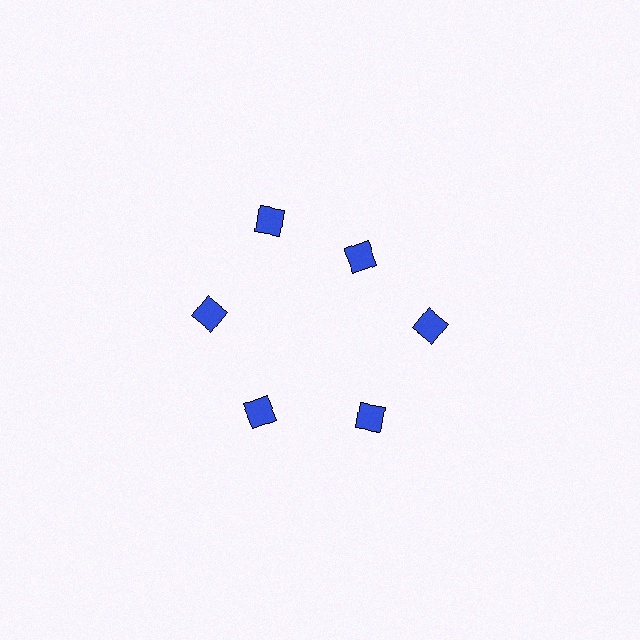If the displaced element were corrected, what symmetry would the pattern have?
It would have 6-fold rotational symmetry — the pattern would map onto itself every 60 degrees.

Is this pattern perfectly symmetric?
No. The 6 blue squares are arranged in a ring, but one element near the 1 o'clock position is pulled inward toward the center, breaking the 6-fold rotational symmetry.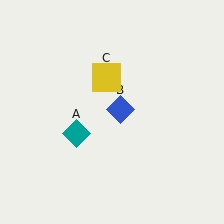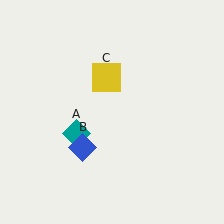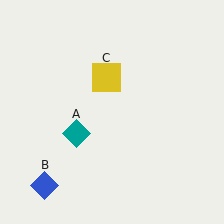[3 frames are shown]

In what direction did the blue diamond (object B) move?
The blue diamond (object B) moved down and to the left.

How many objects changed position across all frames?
1 object changed position: blue diamond (object B).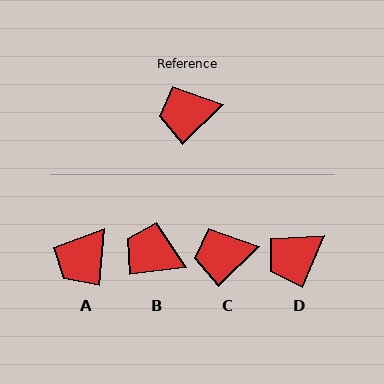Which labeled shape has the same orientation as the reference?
C.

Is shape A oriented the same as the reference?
No, it is off by about 40 degrees.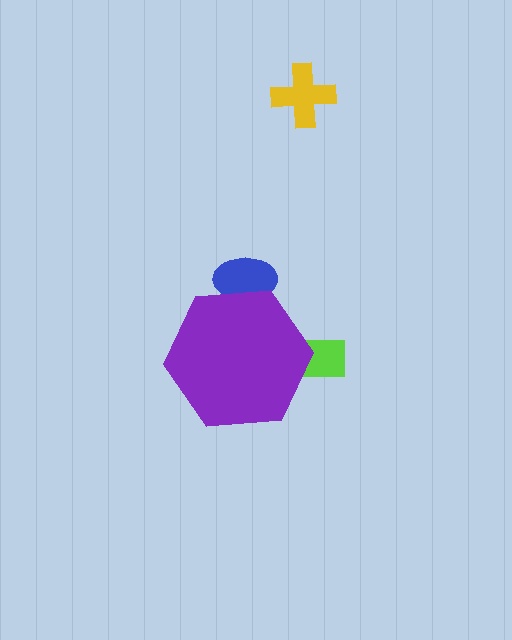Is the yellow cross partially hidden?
No, the yellow cross is fully visible.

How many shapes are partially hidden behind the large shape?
2 shapes are partially hidden.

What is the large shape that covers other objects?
A purple hexagon.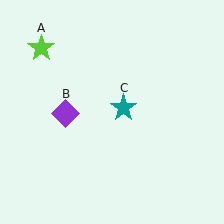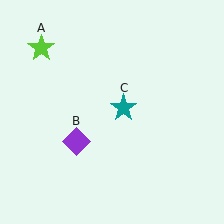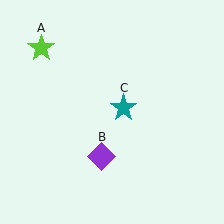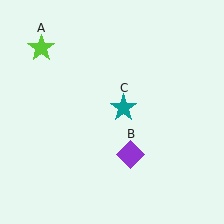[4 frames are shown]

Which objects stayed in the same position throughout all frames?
Lime star (object A) and teal star (object C) remained stationary.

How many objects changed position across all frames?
1 object changed position: purple diamond (object B).